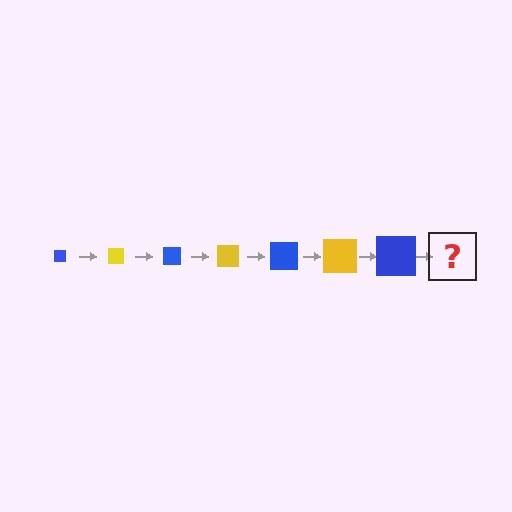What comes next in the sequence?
The next element should be a yellow square, larger than the previous one.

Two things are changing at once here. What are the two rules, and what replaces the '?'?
The two rules are that the square grows larger each step and the color cycles through blue and yellow. The '?' should be a yellow square, larger than the previous one.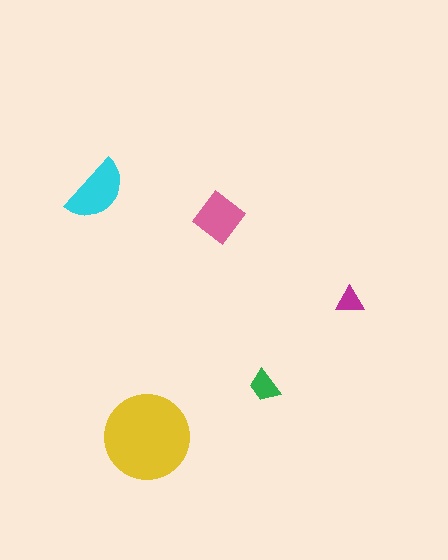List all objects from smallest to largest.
The magenta triangle, the green trapezoid, the pink diamond, the cyan semicircle, the yellow circle.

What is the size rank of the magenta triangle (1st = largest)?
5th.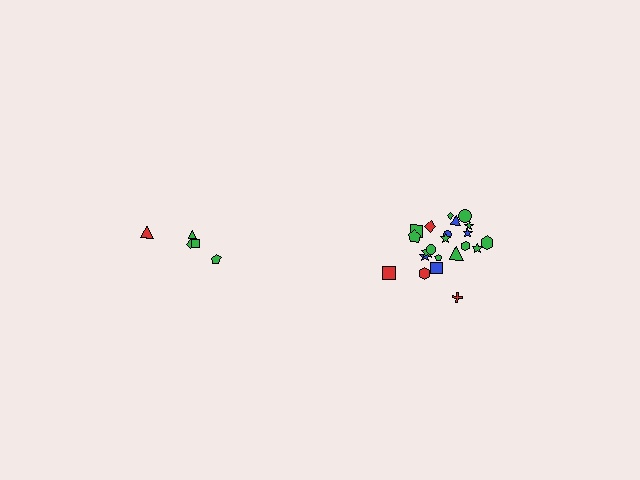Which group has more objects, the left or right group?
The right group.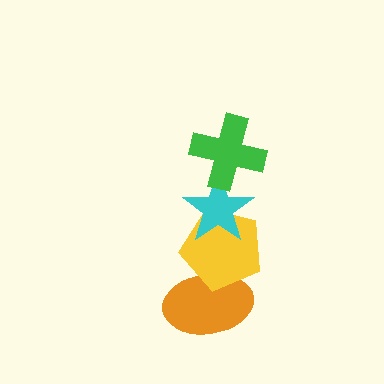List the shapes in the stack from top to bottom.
From top to bottom: the green cross, the cyan star, the yellow pentagon, the orange ellipse.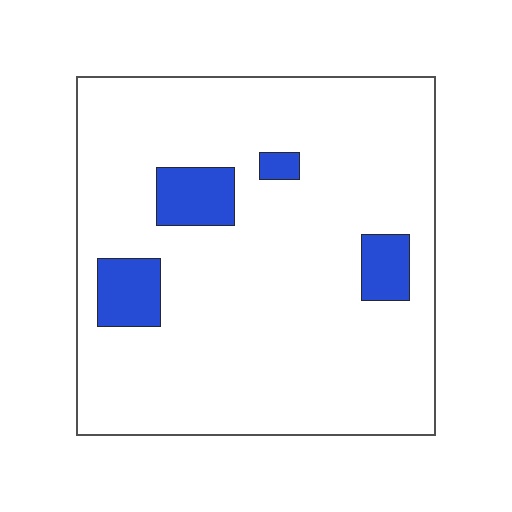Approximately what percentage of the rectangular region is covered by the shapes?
Approximately 10%.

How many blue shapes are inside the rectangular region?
4.